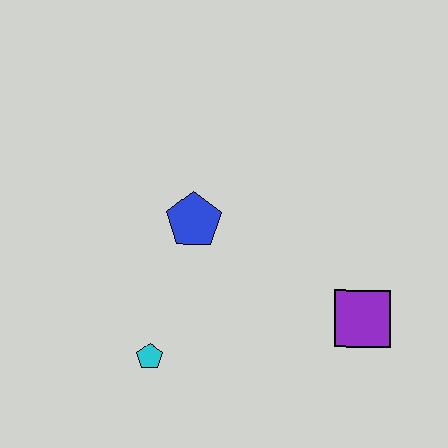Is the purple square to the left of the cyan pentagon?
No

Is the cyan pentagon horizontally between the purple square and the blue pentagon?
No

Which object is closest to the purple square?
The blue pentagon is closest to the purple square.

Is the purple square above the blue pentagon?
No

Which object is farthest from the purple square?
The cyan pentagon is farthest from the purple square.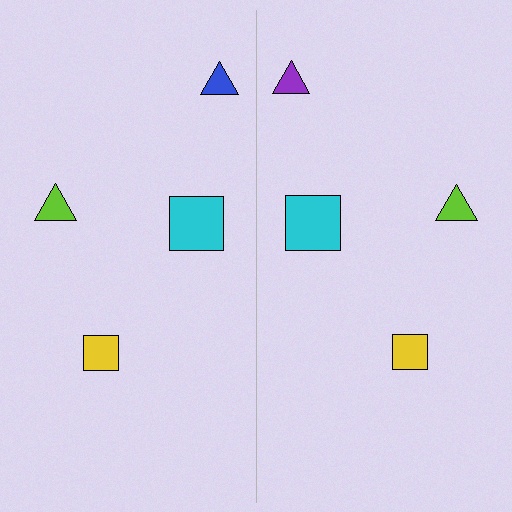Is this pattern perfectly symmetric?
No, the pattern is not perfectly symmetric. The purple triangle on the right side breaks the symmetry — its mirror counterpart is blue.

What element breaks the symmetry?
The purple triangle on the right side breaks the symmetry — its mirror counterpart is blue.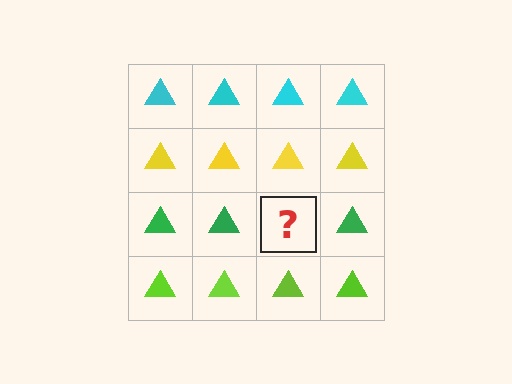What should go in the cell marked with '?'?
The missing cell should contain a green triangle.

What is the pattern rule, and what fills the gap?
The rule is that each row has a consistent color. The gap should be filled with a green triangle.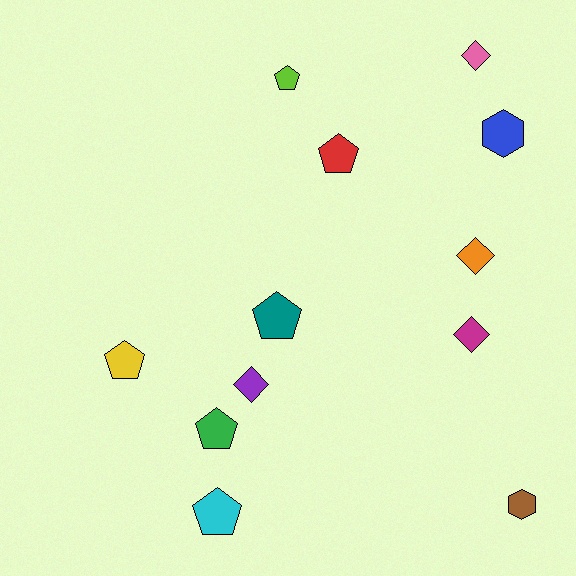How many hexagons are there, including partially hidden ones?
There are 2 hexagons.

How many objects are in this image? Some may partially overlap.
There are 12 objects.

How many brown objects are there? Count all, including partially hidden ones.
There is 1 brown object.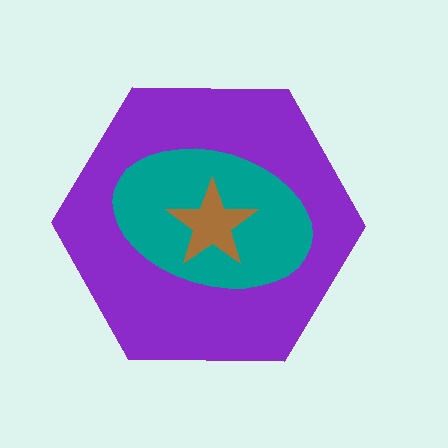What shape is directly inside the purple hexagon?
The teal ellipse.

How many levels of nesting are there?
3.